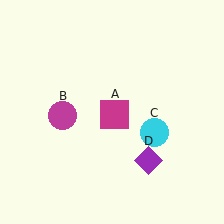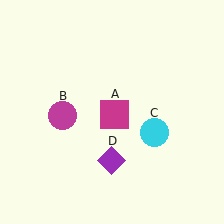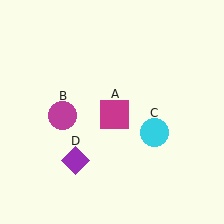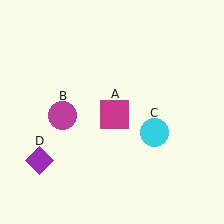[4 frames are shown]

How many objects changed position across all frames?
1 object changed position: purple diamond (object D).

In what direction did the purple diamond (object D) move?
The purple diamond (object D) moved left.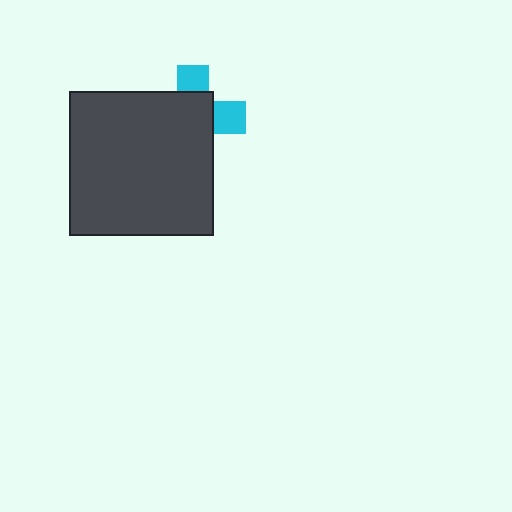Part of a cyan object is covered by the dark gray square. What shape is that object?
It is a cross.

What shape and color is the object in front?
The object in front is a dark gray square.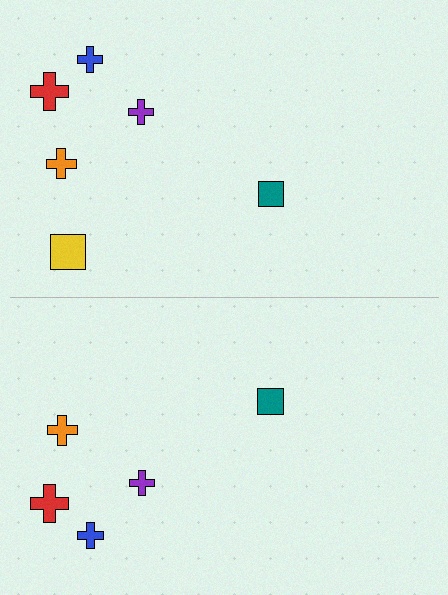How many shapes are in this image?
There are 11 shapes in this image.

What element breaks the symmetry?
A yellow square is missing from the bottom side.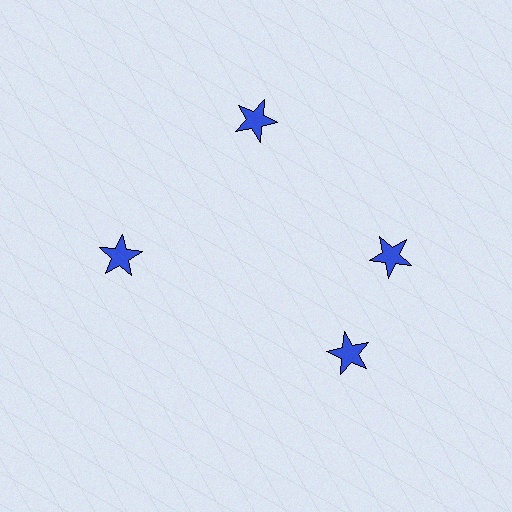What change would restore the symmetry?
The symmetry would be restored by rotating it back into even spacing with its neighbors so that all 4 stars sit at equal angles and equal distance from the center.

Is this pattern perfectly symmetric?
No. The 4 blue stars are arranged in a ring, but one element near the 6 o'clock position is rotated out of alignment along the ring, breaking the 4-fold rotational symmetry.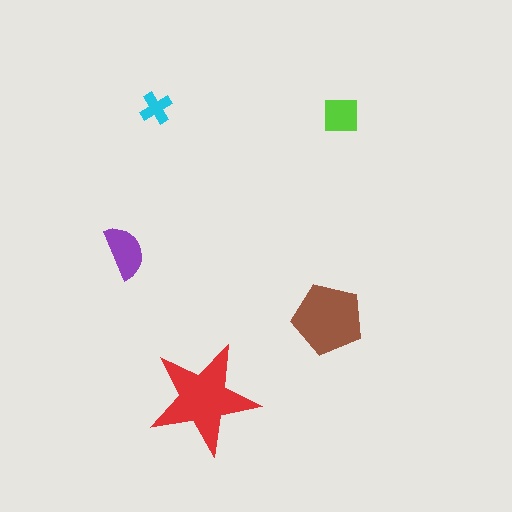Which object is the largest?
The red star.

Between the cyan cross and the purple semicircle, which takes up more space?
The purple semicircle.